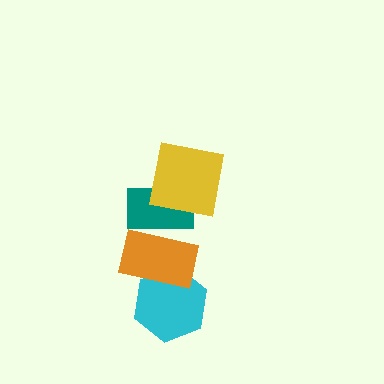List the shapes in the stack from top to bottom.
From top to bottom: the yellow square, the teal rectangle, the orange rectangle, the cyan hexagon.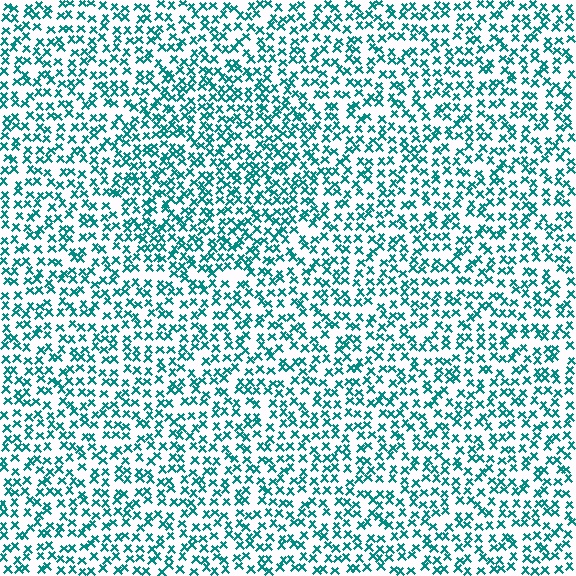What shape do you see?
I see a circle.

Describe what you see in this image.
The image contains small teal elements arranged at two different densities. A circle-shaped region is visible where the elements are more densely packed than the surrounding area.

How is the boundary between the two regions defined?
The boundary is defined by a change in element density (approximately 1.4x ratio). All elements are the same color, size, and shape.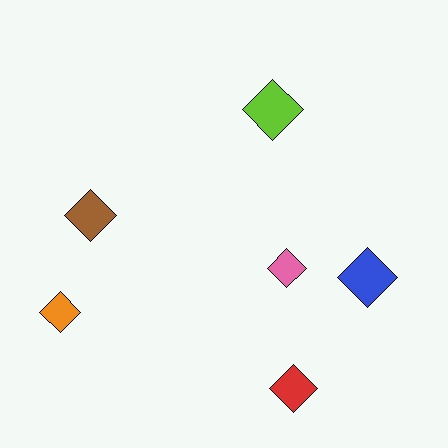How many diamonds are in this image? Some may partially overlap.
There are 6 diamonds.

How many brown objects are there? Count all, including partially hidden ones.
There is 1 brown object.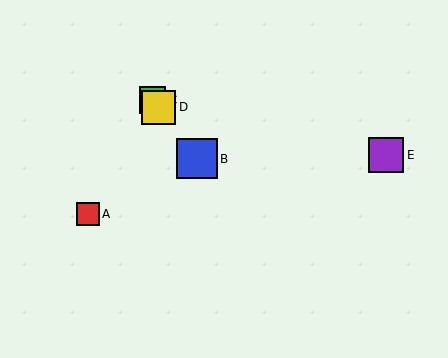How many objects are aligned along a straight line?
3 objects (B, C, D) are aligned along a straight line.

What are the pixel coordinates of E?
Object E is at (386, 155).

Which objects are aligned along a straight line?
Objects B, C, D are aligned along a straight line.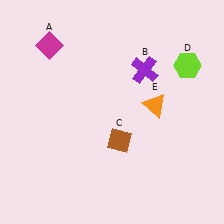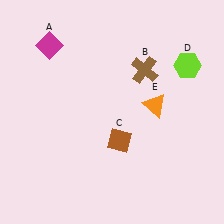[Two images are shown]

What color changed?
The cross (B) changed from purple in Image 1 to brown in Image 2.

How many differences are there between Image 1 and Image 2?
There is 1 difference between the two images.